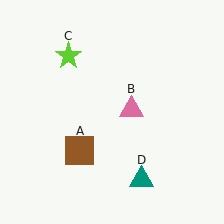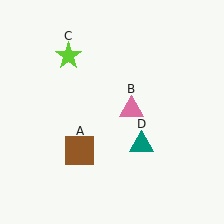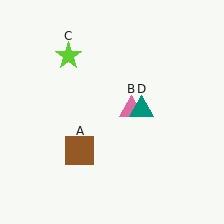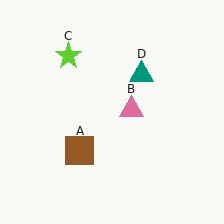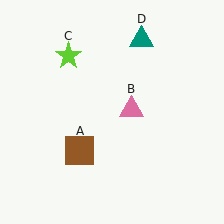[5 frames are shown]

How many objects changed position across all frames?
1 object changed position: teal triangle (object D).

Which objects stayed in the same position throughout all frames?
Brown square (object A) and pink triangle (object B) and lime star (object C) remained stationary.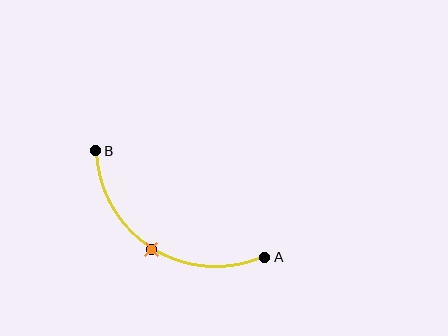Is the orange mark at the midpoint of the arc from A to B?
Yes. The orange mark lies on the arc at equal arc-length from both A and B — it is the arc midpoint.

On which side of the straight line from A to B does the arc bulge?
The arc bulges below the straight line connecting A and B.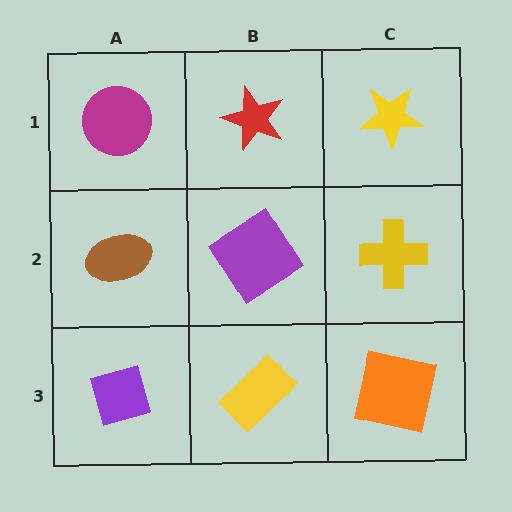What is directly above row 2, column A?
A magenta circle.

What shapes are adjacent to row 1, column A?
A brown ellipse (row 2, column A), a red star (row 1, column B).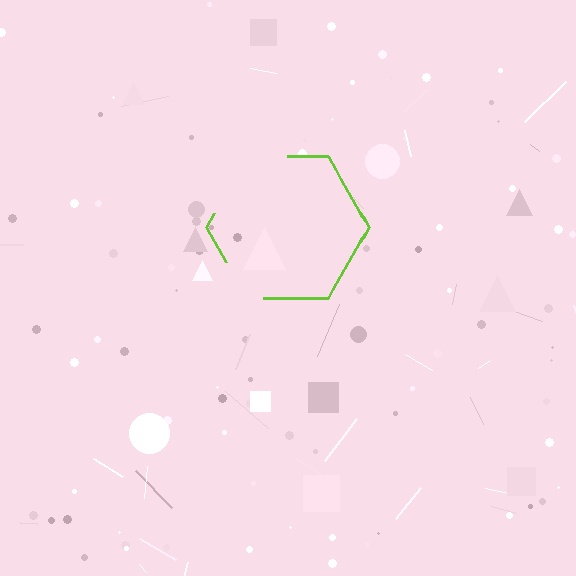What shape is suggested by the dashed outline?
The dashed outline suggests a hexagon.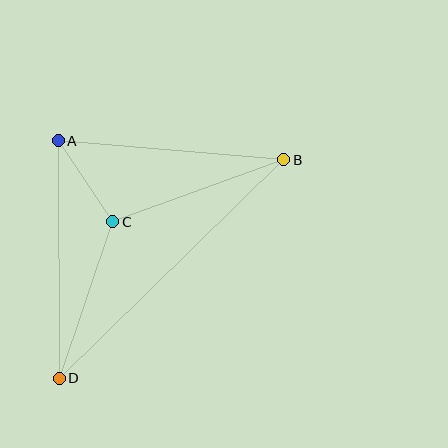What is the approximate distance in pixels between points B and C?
The distance between B and C is approximately 182 pixels.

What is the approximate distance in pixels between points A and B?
The distance between A and B is approximately 227 pixels.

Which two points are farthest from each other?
Points B and D are farthest from each other.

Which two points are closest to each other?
Points A and C are closest to each other.